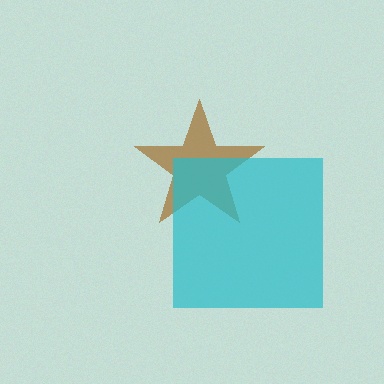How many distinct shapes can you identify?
There are 2 distinct shapes: a brown star, a cyan square.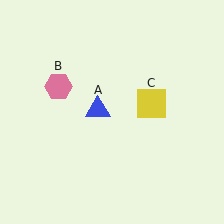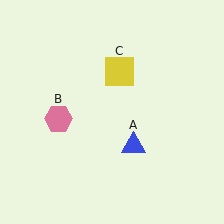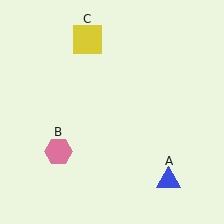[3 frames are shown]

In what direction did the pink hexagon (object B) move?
The pink hexagon (object B) moved down.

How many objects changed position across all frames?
3 objects changed position: blue triangle (object A), pink hexagon (object B), yellow square (object C).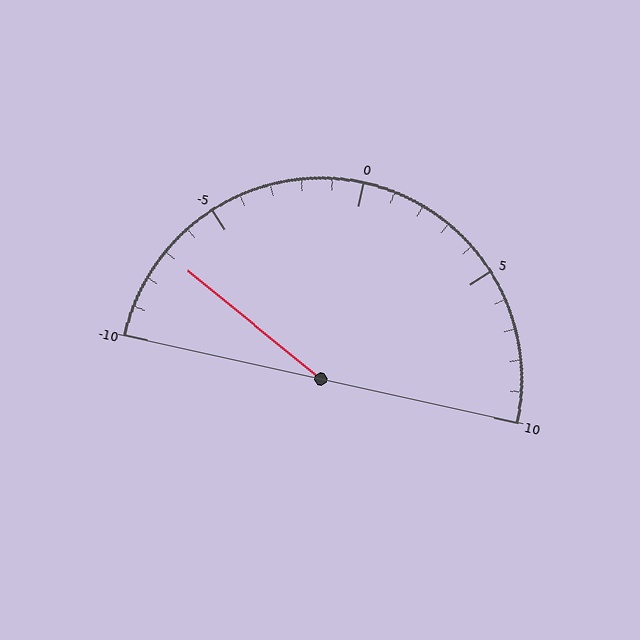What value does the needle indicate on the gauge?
The needle indicates approximately -7.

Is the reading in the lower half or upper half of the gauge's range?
The reading is in the lower half of the range (-10 to 10).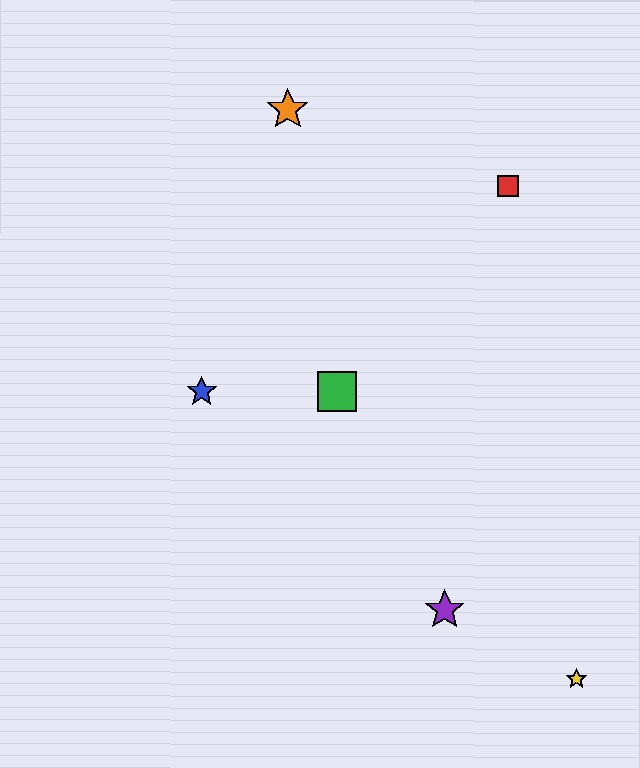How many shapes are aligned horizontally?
2 shapes (the blue star, the green square) are aligned horizontally.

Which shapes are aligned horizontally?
The blue star, the green square are aligned horizontally.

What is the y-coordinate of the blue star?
The blue star is at y≈391.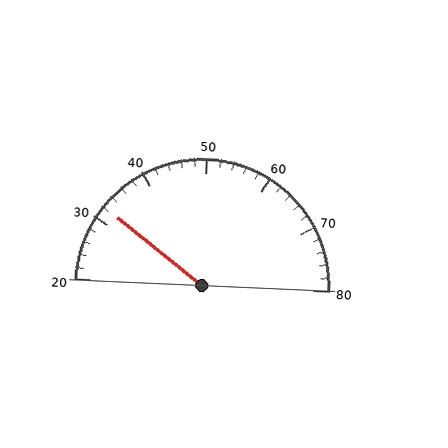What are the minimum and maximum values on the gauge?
The gauge ranges from 20 to 80.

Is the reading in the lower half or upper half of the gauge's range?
The reading is in the lower half of the range (20 to 80).